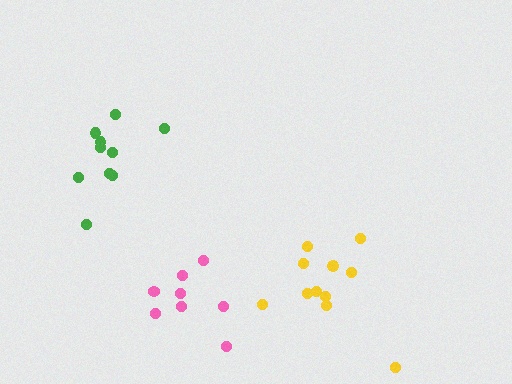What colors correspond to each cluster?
The clusters are colored: yellow, pink, green.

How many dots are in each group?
Group 1: 11 dots, Group 2: 8 dots, Group 3: 10 dots (29 total).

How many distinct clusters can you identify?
There are 3 distinct clusters.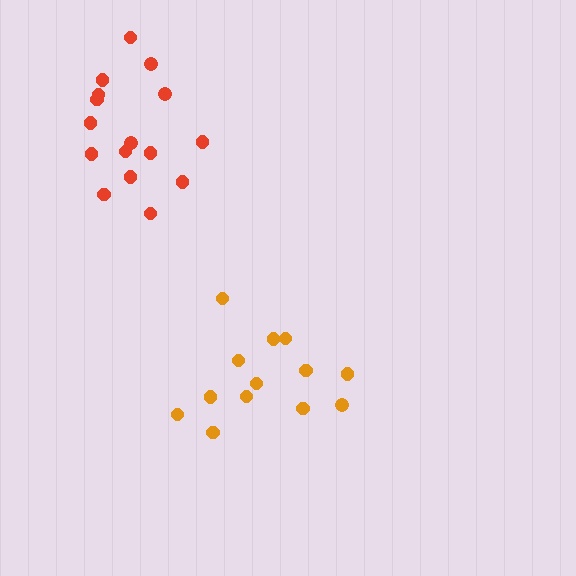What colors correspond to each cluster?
The clusters are colored: red, orange.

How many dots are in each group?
Group 1: 16 dots, Group 2: 13 dots (29 total).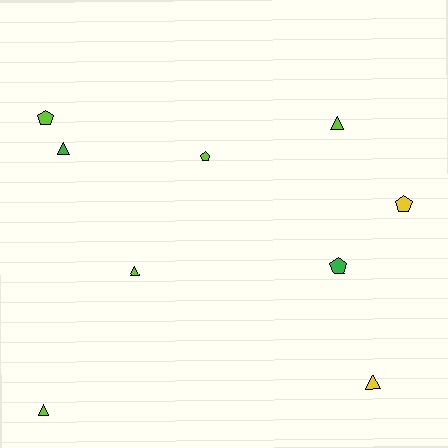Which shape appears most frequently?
Triangle, with 5 objects.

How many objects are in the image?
There are 9 objects.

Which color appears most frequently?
Lime, with 5 objects.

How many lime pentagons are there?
There are 2 lime pentagons.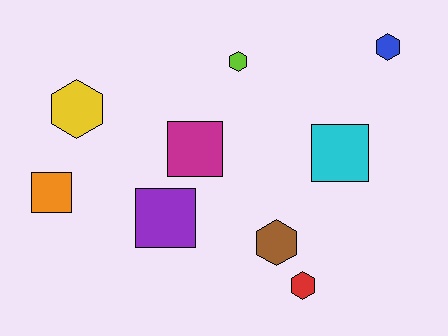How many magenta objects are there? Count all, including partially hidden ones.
There is 1 magenta object.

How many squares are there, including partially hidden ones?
There are 4 squares.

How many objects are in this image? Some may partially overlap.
There are 9 objects.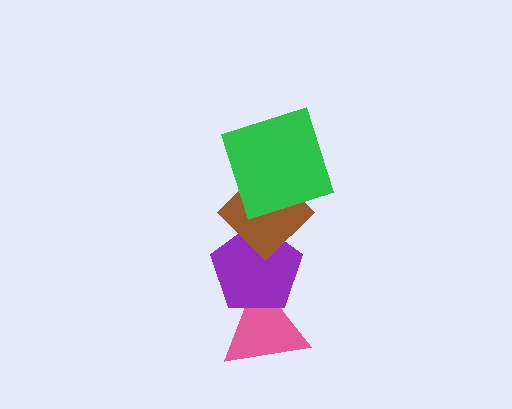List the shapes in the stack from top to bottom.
From top to bottom: the green square, the brown diamond, the purple pentagon, the pink triangle.